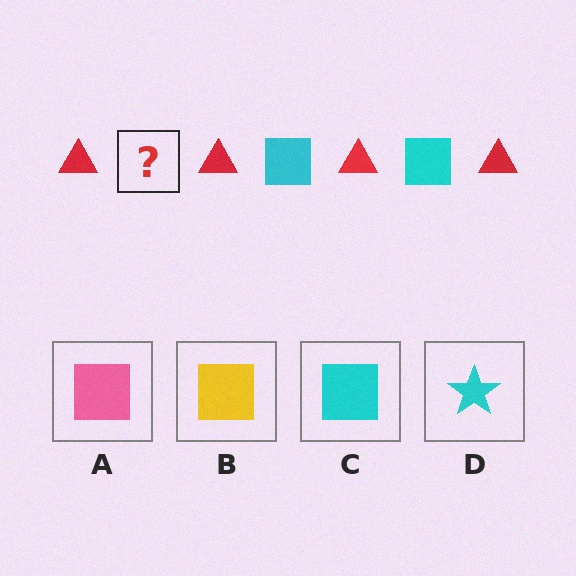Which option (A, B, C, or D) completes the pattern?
C.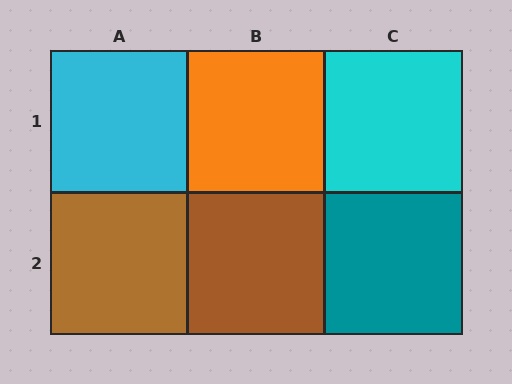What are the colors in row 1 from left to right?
Cyan, orange, cyan.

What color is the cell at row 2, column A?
Brown.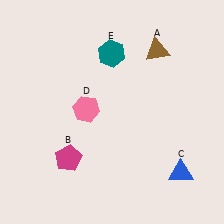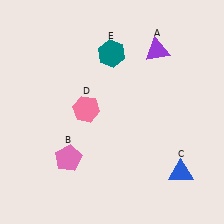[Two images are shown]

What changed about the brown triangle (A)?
In Image 1, A is brown. In Image 2, it changed to purple.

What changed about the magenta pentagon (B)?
In Image 1, B is magenta. In Image 2, it changed to pink.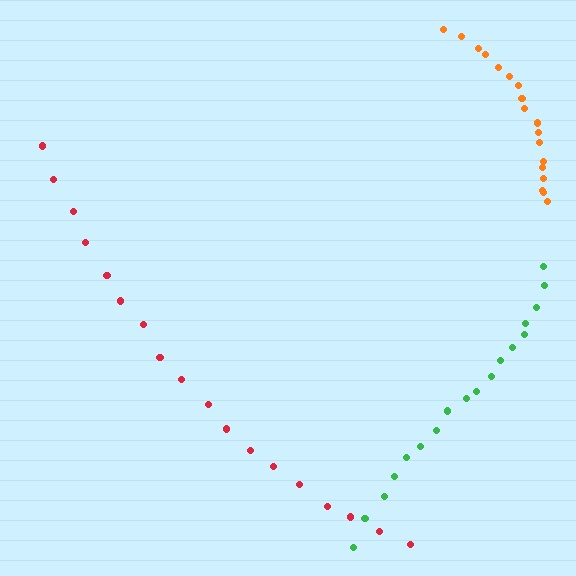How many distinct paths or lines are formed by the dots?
There are 3 distinct paths.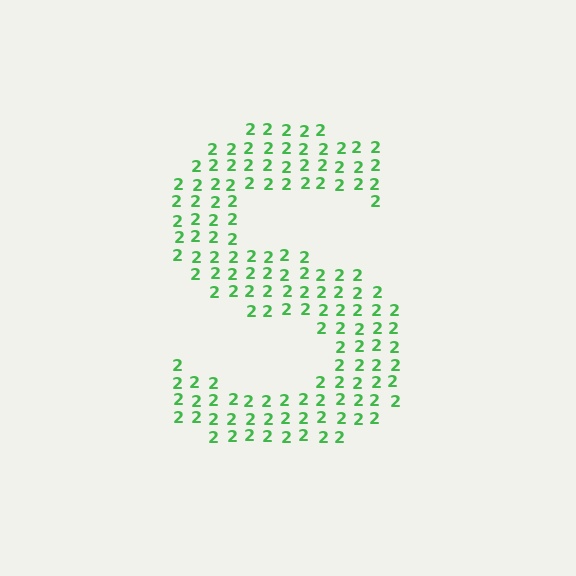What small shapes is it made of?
It is made of small digit 2's.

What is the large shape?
The large shape is the letter S.